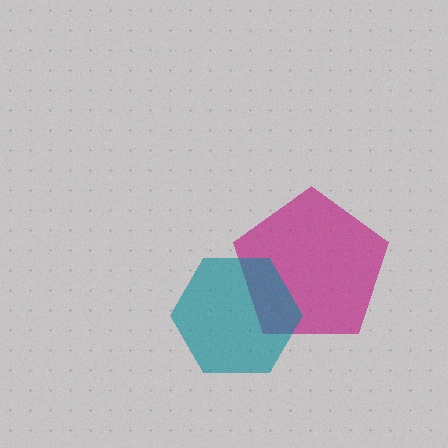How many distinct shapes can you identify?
There are 2 distinct shapes: a magenta pentagon, a teal hexagon.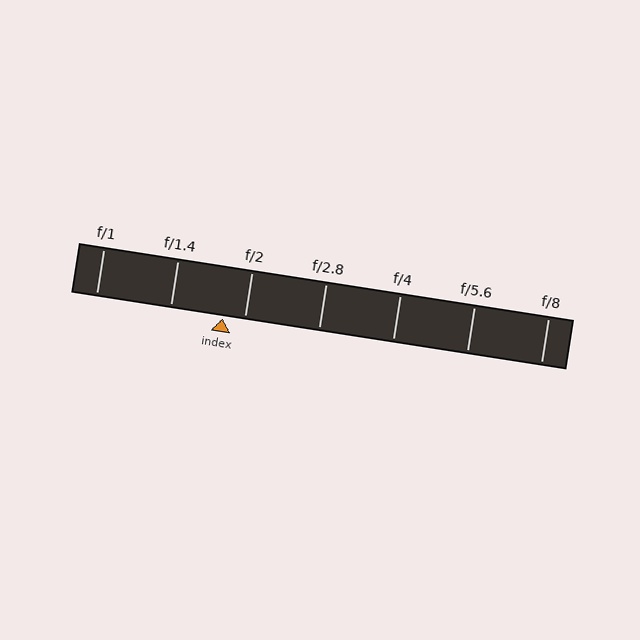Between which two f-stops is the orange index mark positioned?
The index mark is between f/1.4 and f/2.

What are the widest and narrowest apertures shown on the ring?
The widest aperture shown is f/1 and the narrowest is f/8.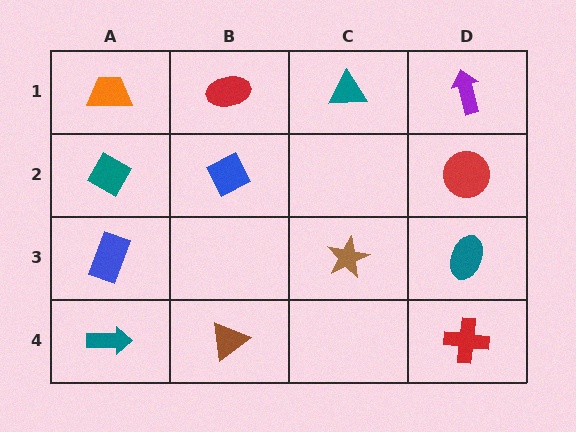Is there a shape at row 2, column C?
No, that cell is empty.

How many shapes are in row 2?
3 shapes.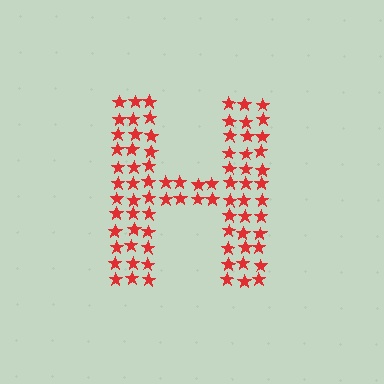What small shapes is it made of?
It is made of small stars.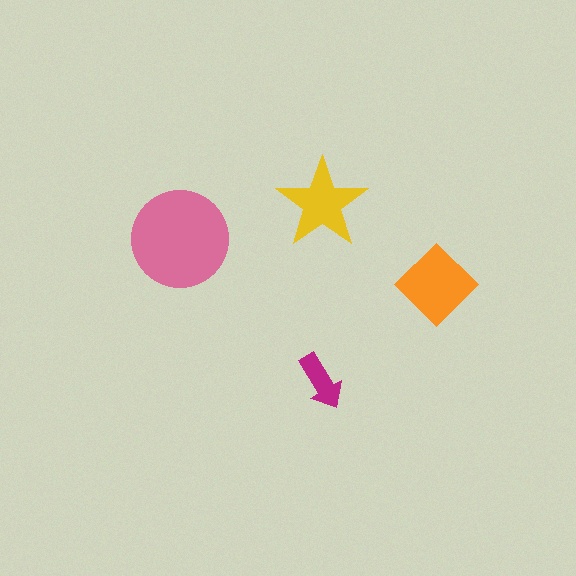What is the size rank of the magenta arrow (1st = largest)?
4th.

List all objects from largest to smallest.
The pink circle, the orange diamond, the yellow star, the magenta arrow.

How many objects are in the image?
There are 4 objects in the image.